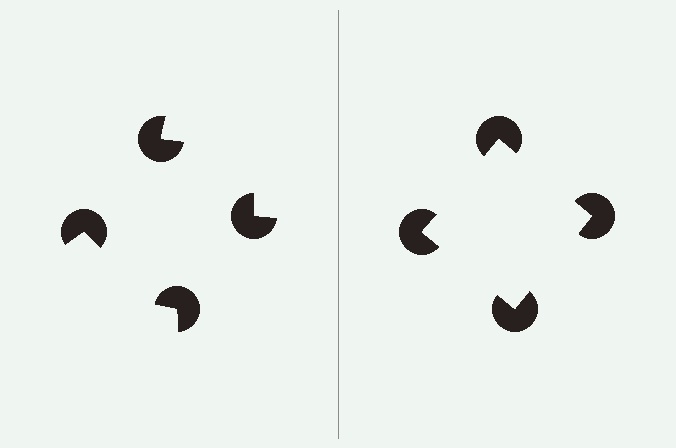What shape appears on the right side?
An illusory square.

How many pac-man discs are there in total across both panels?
8 — 4 on each side.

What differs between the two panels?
The pac-man discs are positioned identically on both sides; only the wedge orientations differ. On the right they align to a square; on the left they are misaligned.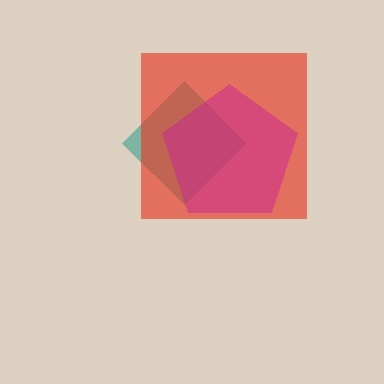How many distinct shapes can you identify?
There are 3 distinct shapes: a teal diamond, a red square, a magenta pentagon.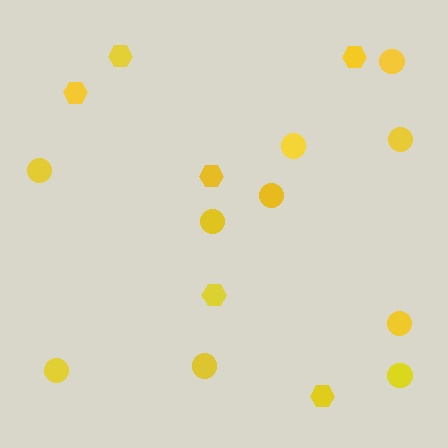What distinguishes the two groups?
There are 2 groups: one group of hexagons (6) and one group of circles (10).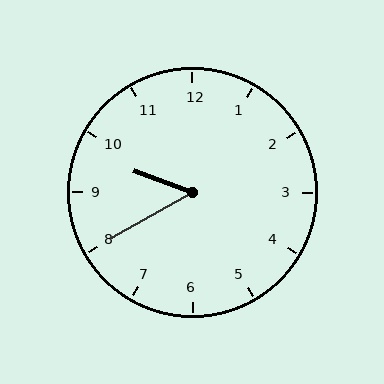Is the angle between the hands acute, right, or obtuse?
It is acute.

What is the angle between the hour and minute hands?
Approximately 50 degrees.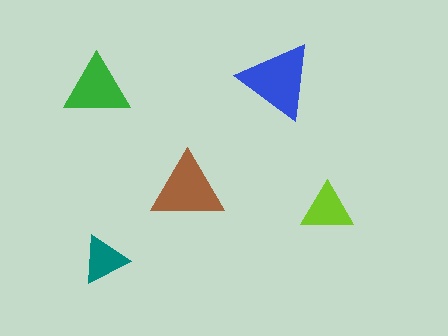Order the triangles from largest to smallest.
the blue one, the brown one, the green one, the lime one, the teal one.